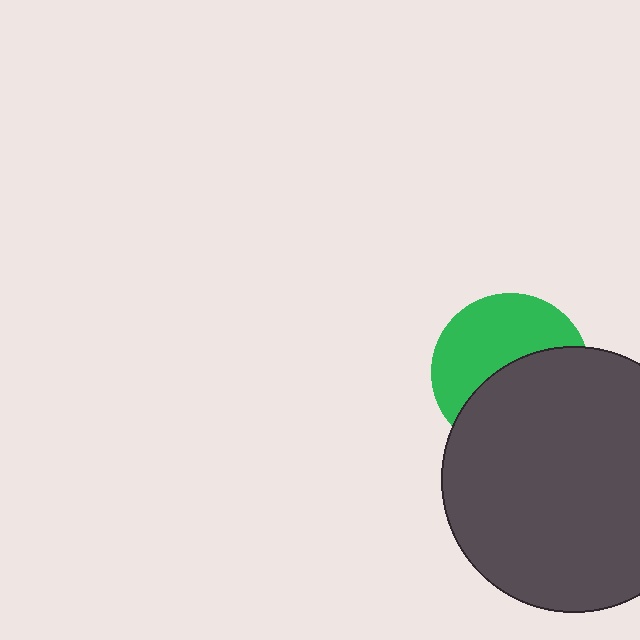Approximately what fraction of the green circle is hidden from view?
Roughly 51% of the green circle is hidden behind the dark gray circle.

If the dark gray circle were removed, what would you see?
You would see the complete green circle.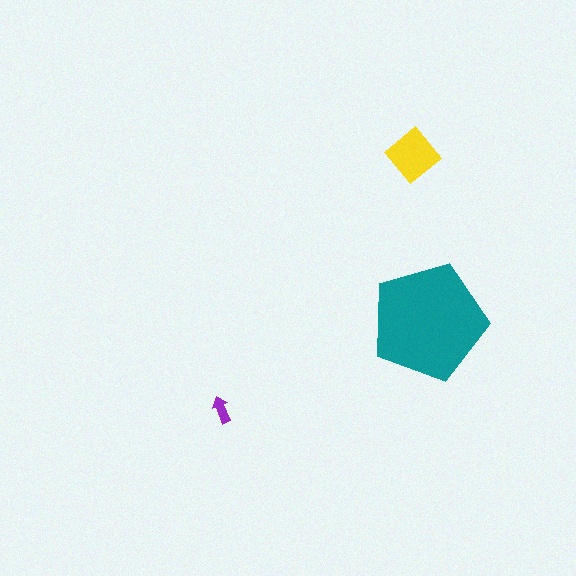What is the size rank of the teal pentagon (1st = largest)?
1st.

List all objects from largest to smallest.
The teal pentagon, the yellow diamond, the purple arrow.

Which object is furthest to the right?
The teal pentagon is rightmost.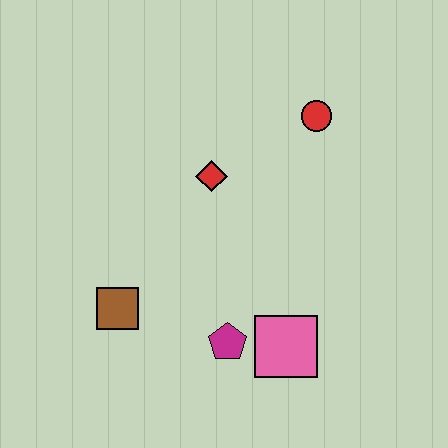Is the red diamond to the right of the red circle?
No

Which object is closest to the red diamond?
The red circle is closest to the red diamond.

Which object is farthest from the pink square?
The red circle is farthest from the pink square.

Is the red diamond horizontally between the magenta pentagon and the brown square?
Yes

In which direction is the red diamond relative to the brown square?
The red diamond is above the brown square.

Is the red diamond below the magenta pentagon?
No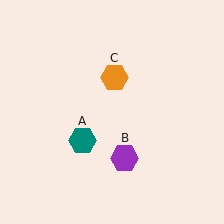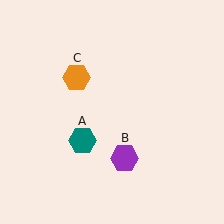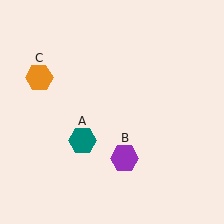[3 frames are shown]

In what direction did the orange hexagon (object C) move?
The orange hexagon (object C) moved left.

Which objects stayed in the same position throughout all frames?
Teal hexagon (object A) and purple hexagon (object B) remained stationary.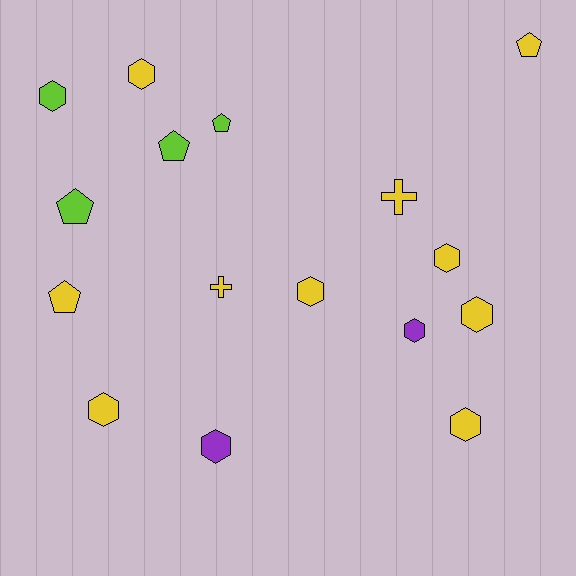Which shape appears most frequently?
Hexagon, with 9 objects.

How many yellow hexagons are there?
There are 6 yellow hexagons.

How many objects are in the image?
There are 16 objects.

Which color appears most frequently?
Yellow, with 10 objects.